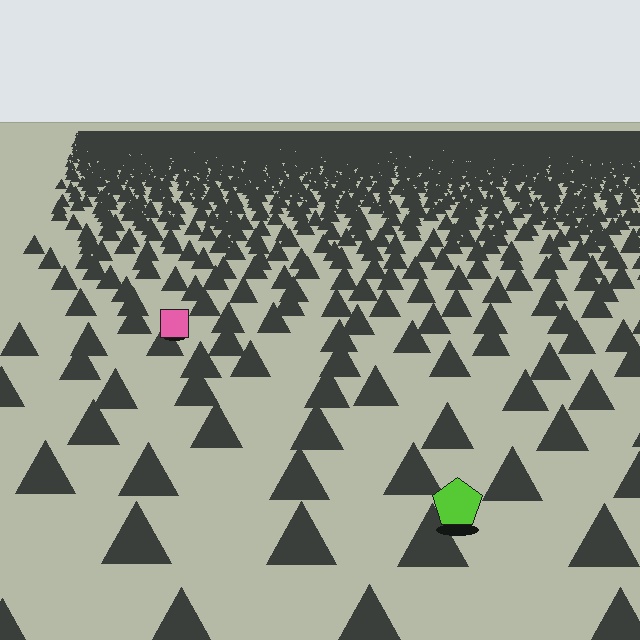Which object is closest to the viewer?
The lime pentagon is closest. The texture marks near it are larger and more spread out.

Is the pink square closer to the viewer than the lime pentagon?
No. The lime pentagon is closer — you can tell from the texture gradient: the ground texture is coarser near it.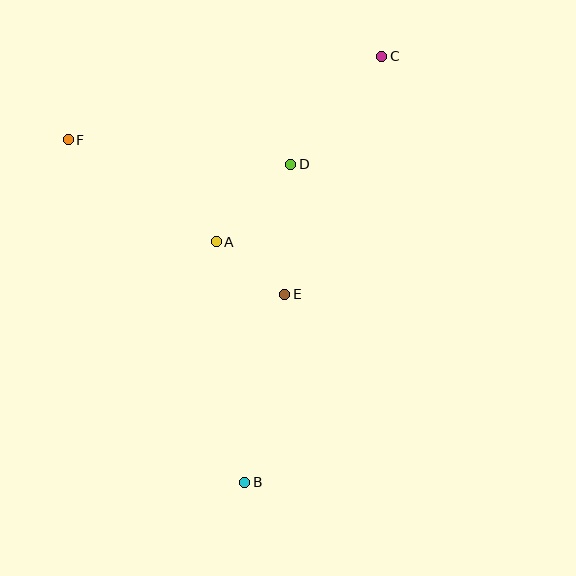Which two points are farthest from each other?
Points B and C are farthest from each other.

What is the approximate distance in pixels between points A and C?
The distance between A and C is approximately 248 pixels.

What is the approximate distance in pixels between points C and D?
The distance between C and D is approximately 141 pixels.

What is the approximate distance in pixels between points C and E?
The distance between C and E is approximately 257 pixels.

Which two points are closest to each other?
Points A and E are closest to each other.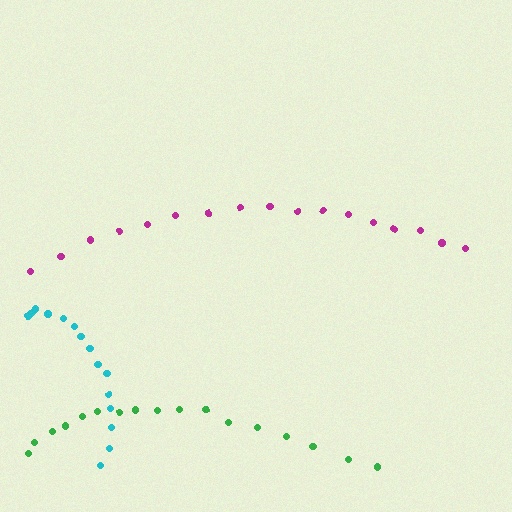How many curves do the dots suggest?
There are 3 distinct paths.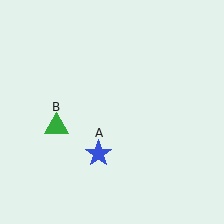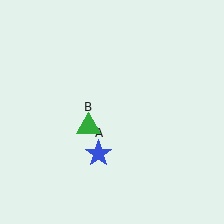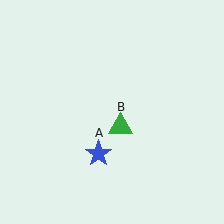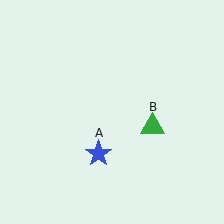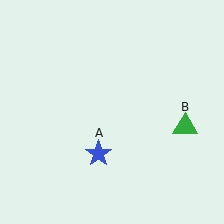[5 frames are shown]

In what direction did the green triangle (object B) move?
The green triangle (object B) moved right.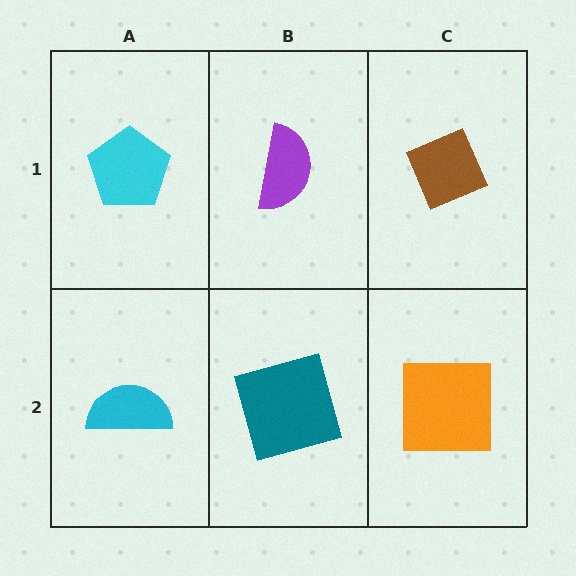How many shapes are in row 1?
3 shapes.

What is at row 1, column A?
A cyan pentagon.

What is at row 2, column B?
A teal square.